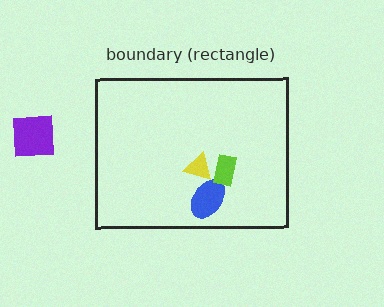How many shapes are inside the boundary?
3 inside, 1 outside.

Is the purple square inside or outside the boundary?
Outside.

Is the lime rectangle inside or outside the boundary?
Inside.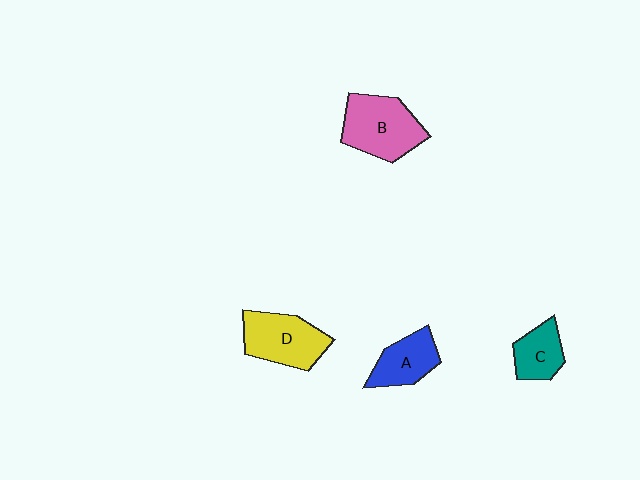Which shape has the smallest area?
Shape C (teal).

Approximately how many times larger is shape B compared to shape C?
Approximately 1.8 times.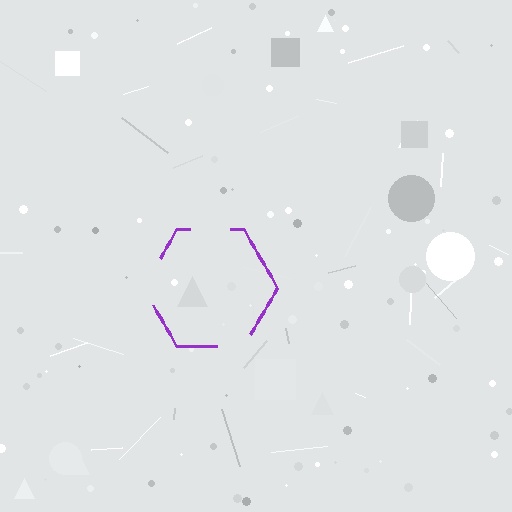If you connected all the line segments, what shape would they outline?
They would outline a hexagon.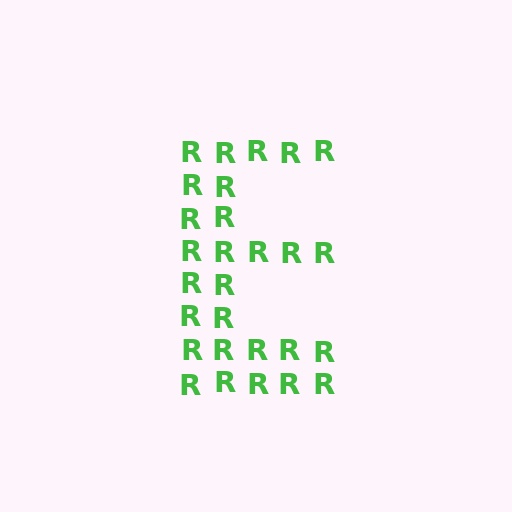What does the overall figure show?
The overall figure shows the letter E.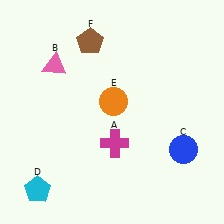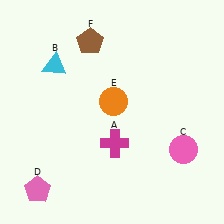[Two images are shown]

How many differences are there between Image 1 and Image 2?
There are 3 differences between the two images.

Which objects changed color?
B changed from pink to cyan. C changed from blue to pink. D changed from cyan to pink.